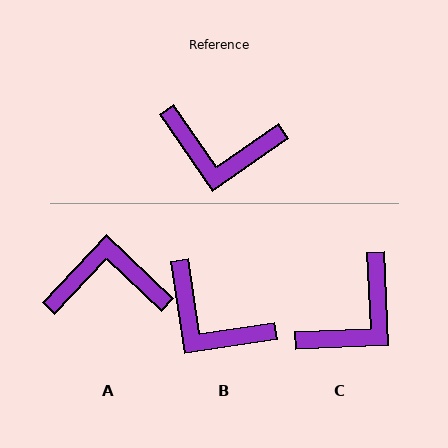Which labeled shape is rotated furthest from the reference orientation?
A, about 168 degrees away.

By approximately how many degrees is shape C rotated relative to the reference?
Approximately 58 degrees counter-clockwise.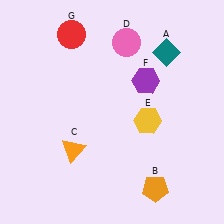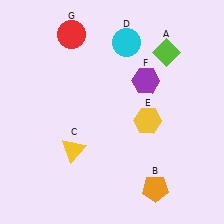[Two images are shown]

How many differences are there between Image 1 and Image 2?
There are 3 differences between the two images.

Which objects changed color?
A changed from teal to lime. C changed from orange to yellow. D changed from pink to cyan.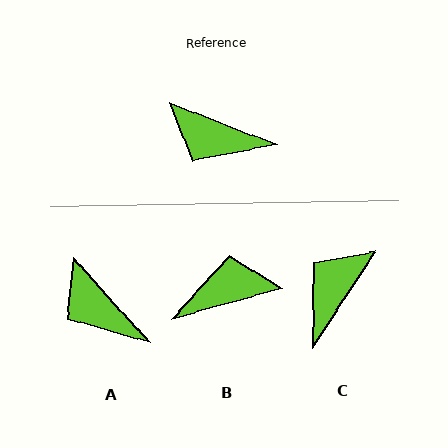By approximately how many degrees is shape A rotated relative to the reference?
Approximately 26 degrees clockwise.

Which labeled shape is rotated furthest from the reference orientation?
B, about 143 degrees away.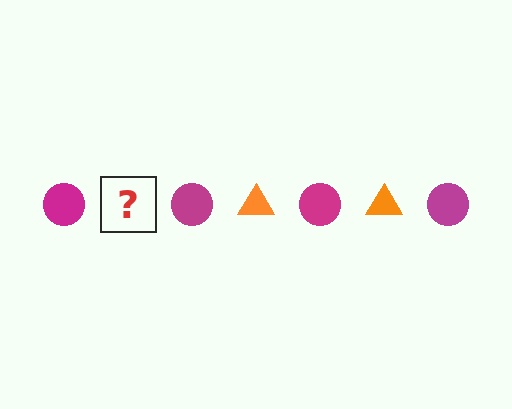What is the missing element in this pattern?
The missing element is an orange triangle.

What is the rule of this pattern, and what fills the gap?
The rule is that the pattern alternates between magenta circle and orange triangle. The gap should be filled with an orange triangle.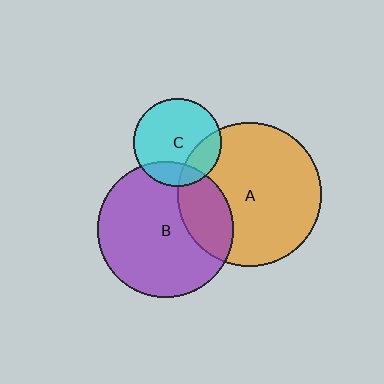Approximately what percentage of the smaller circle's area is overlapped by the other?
Approximately 20%.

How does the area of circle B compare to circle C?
Approximately 2.4 times.